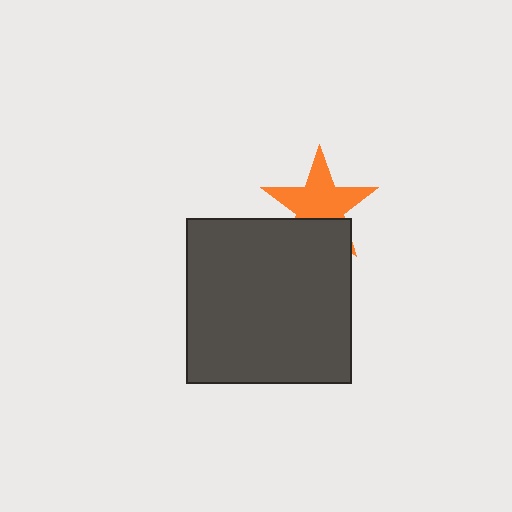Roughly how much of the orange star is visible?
Most of it is visible (roughly 68%).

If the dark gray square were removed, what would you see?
You would see the complete orange star.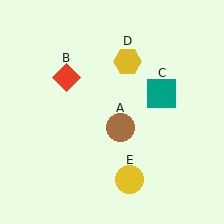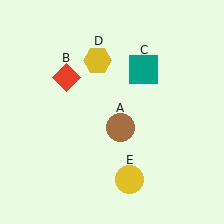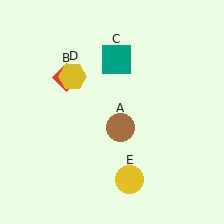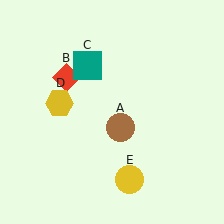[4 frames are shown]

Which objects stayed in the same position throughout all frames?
Brown circle (object A) and red diamond (object B) and yellow circle (object E) remained stationary.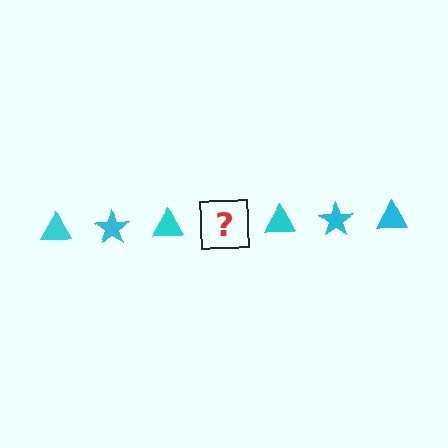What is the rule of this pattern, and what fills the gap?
The rule is that the pattern cycles through triangle, star shapes in cyan. The gap should be filled with a cyan star.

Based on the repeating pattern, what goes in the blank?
The blank should be a cyan star.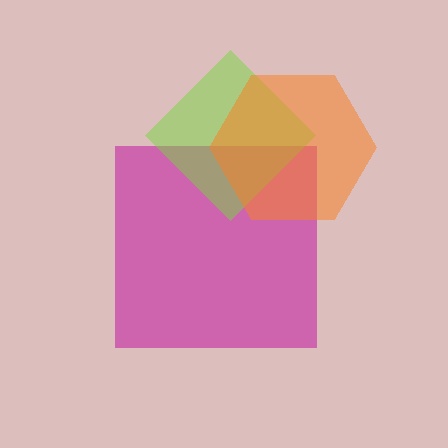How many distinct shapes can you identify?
There are 3 distinct shapes: a magenta square, a lime diamond, an orange hexagon.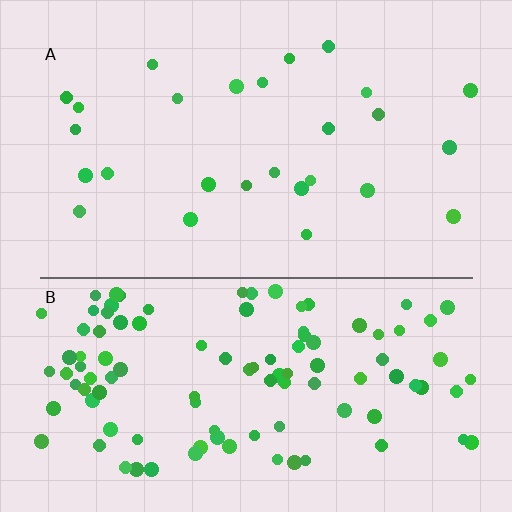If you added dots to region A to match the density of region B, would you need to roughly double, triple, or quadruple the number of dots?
Approximately quadruple.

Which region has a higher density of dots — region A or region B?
B (the bottom).